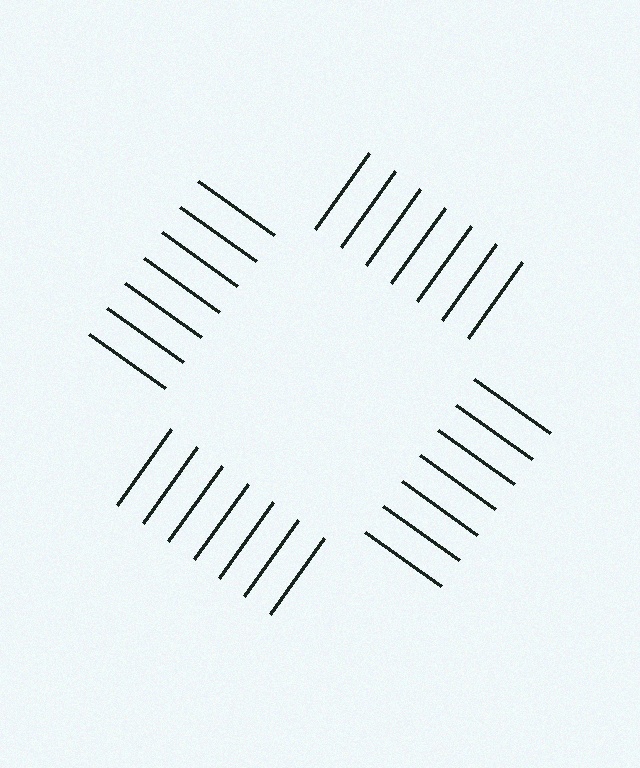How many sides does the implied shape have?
4 sides — the line-ends trace a square.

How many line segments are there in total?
28 — 7 along each of the 4 edges.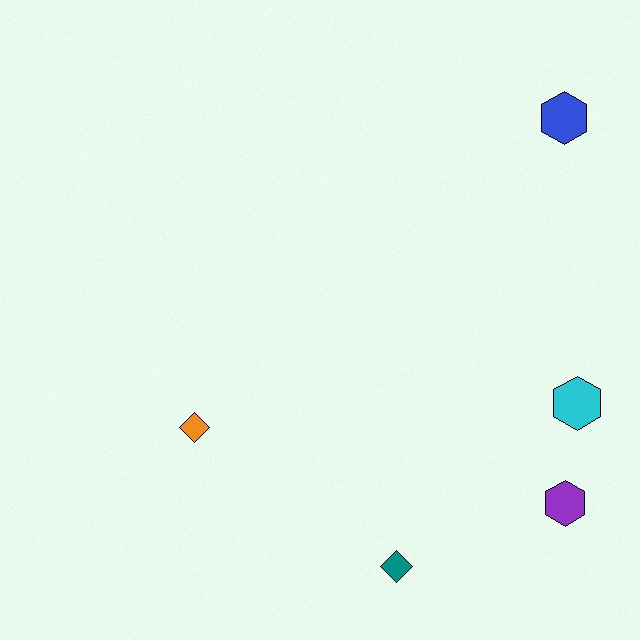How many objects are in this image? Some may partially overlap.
There are 5 objects.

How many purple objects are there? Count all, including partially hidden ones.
There is 1 purple object.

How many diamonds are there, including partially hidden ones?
There are 2 diamonds.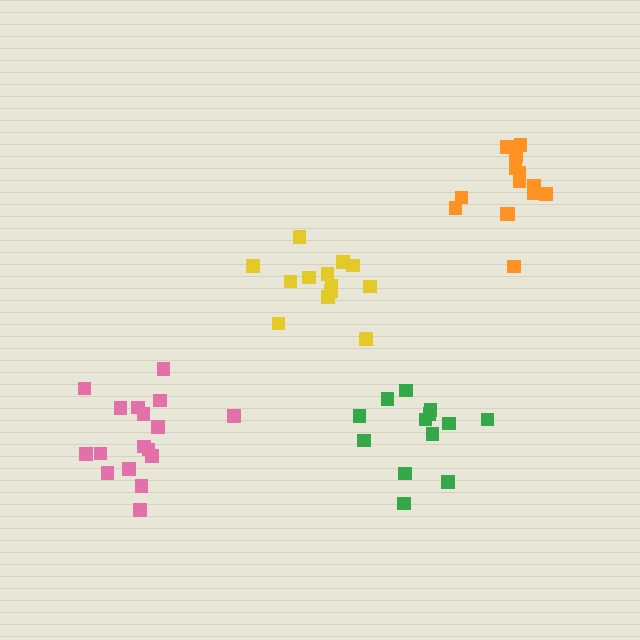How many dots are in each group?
Group 1: 13 dots, Group 2: 17 dots, Group 3: 13 dots, Group 4: 14 dots (57 total).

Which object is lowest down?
The pink cluster is bottommost.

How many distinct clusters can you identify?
There are 4 distinct clusters.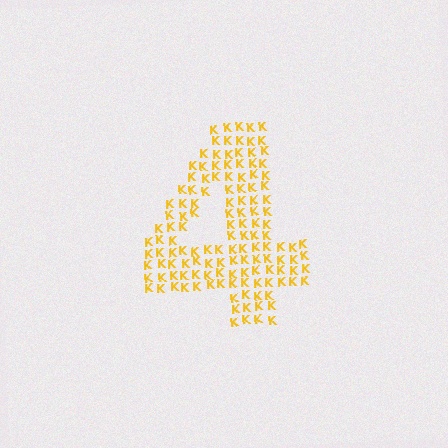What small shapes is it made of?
It is made of small letter K's.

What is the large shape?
The large shape is the digit 4.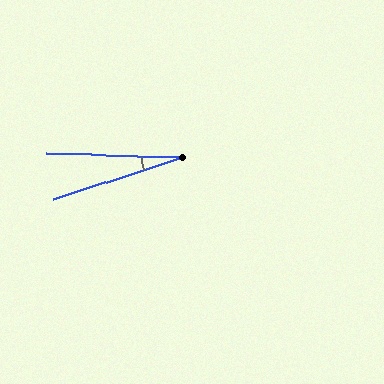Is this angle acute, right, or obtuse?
It is acute.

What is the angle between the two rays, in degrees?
Approximately 20 degrees.